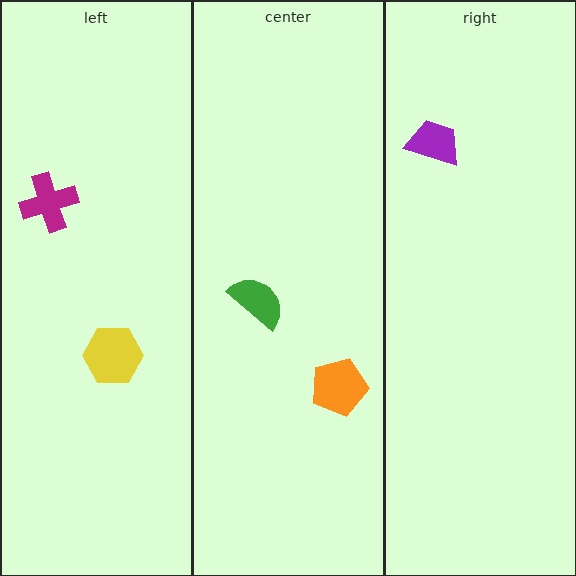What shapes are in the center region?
The orange pentagon, the green semicircle.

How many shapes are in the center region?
2.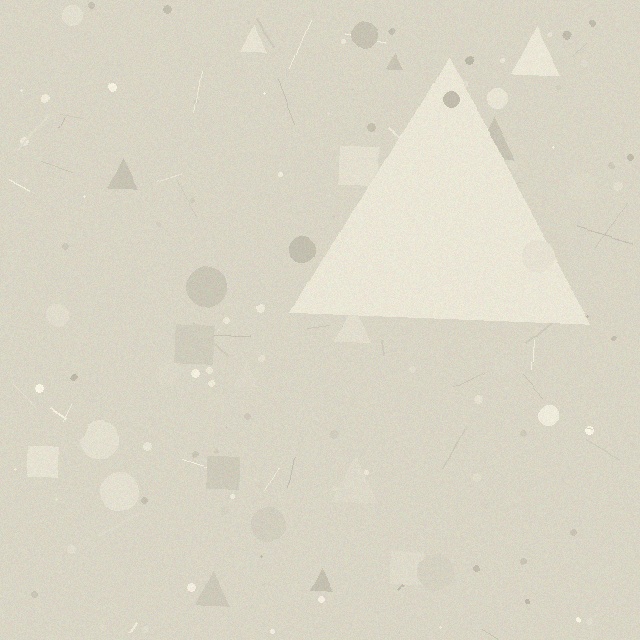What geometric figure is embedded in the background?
A triangle is embedded in the background.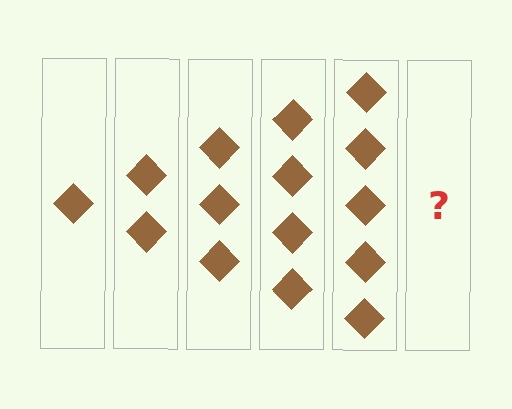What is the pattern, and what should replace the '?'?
The pattern is that each step adds one more diamond. The '?' should be 6 diamonds.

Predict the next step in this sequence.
The next step is 6 diamonds.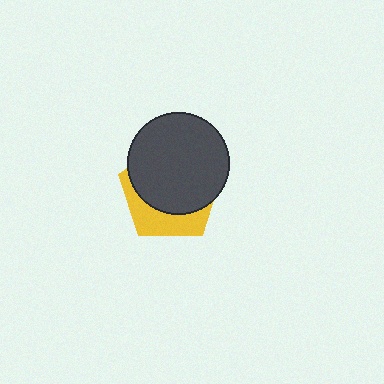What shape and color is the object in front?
The object in front is a dark gray circle.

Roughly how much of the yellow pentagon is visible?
A small part of it is visible (roughly 32%).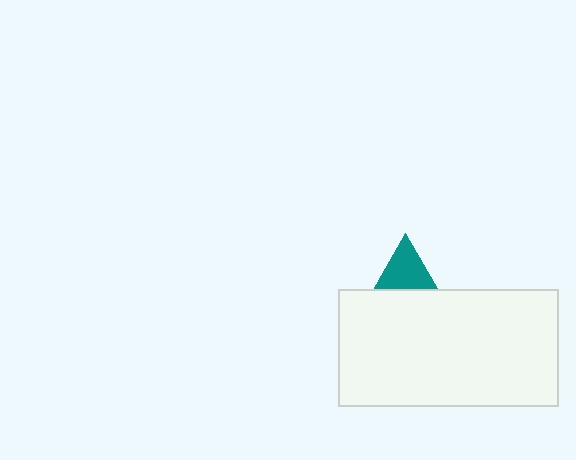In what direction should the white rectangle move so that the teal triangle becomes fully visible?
The white rectangle should move down. That is the shortest direction to clear the overlap and leave the teal triangle fully visible.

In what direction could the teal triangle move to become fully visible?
The teal triangle could move up. That would shift it out from behind the white rectangle entirely.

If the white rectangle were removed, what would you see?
You would see the complete teal triangle.